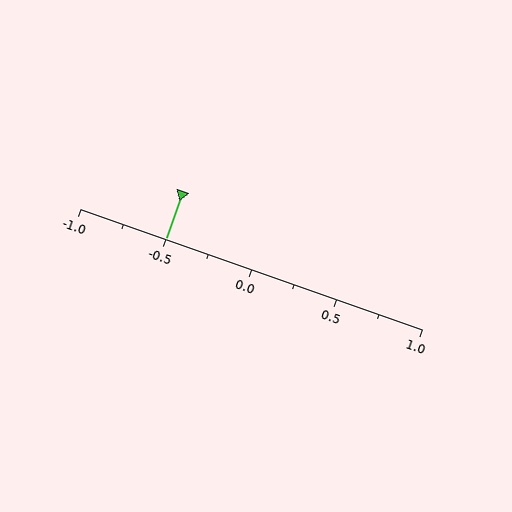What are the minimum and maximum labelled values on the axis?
The axis runs from -1.0 to 1.0.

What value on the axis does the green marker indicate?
The marker indicates approximately -0.5.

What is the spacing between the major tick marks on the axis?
The major ticks are spaced 0.5 apart.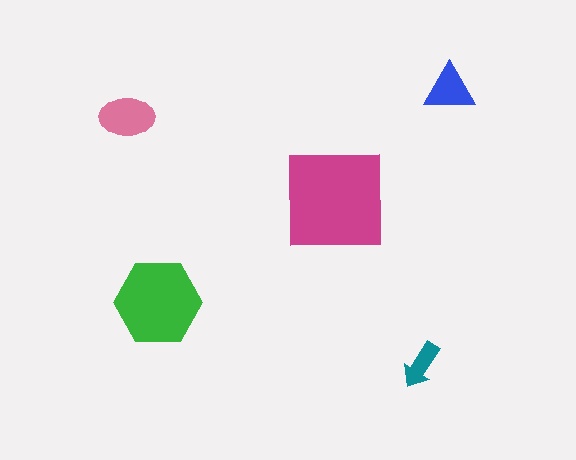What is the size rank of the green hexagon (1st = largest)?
2nd.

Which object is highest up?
The blue triangle is topmost.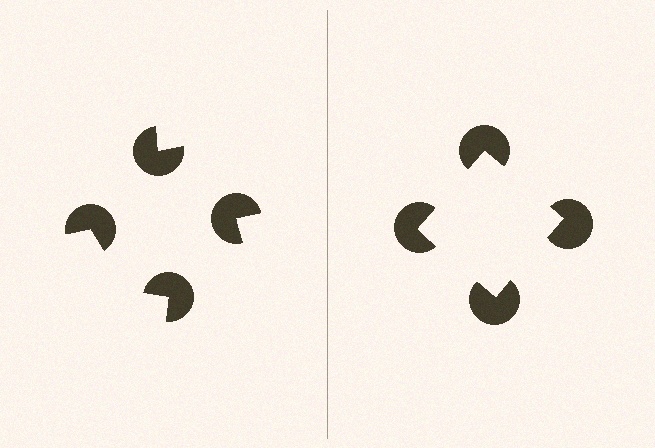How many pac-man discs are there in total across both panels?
8 — 4 on each side.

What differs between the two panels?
The pac-man discs are positioned identically on both sides; only the wedge orientations differ. On the right they align to a square; on the left they are misaligned.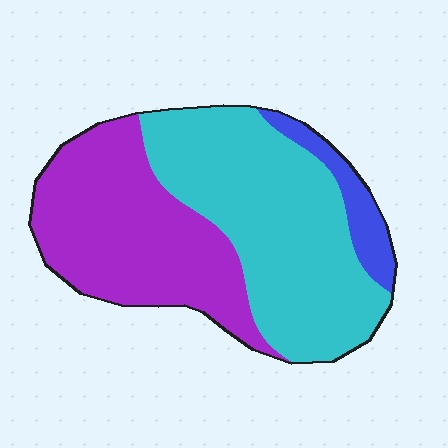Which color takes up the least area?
Blue, at roughly 10%.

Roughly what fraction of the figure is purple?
Purple covers 42% of the figure.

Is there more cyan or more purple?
Cyan.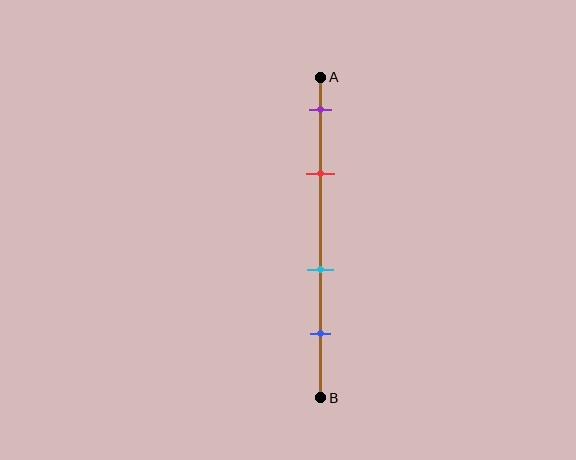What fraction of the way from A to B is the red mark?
The red mark is approximately 30% (0.3) of the way from A to B.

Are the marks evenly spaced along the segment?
No, the marks are not evenly spaced.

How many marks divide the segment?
There are 4 marks dividing the segment.